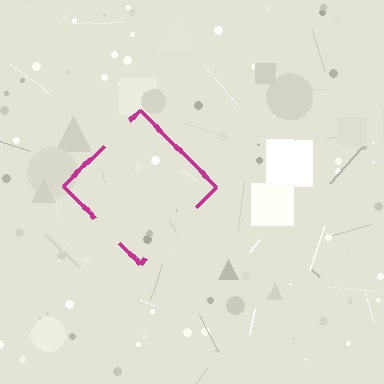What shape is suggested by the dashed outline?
The dashed outline suggests a diamond.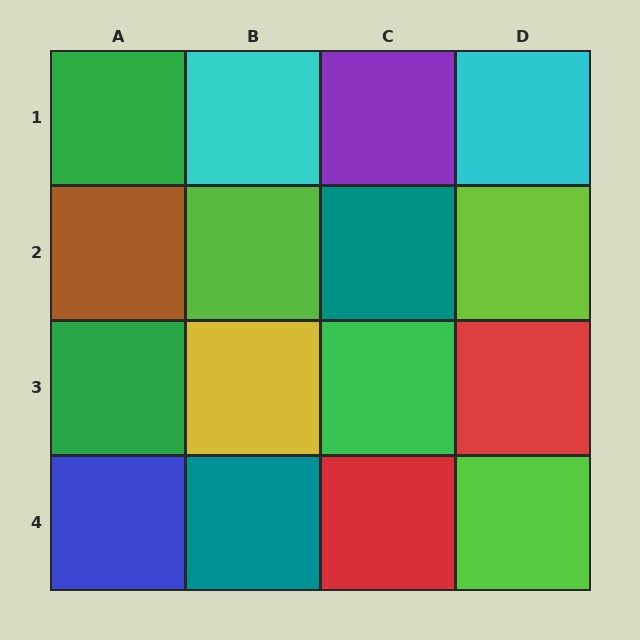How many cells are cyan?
2 cells are cyan.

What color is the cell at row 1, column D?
Cyan.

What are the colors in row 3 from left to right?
Green, yellow, green, red.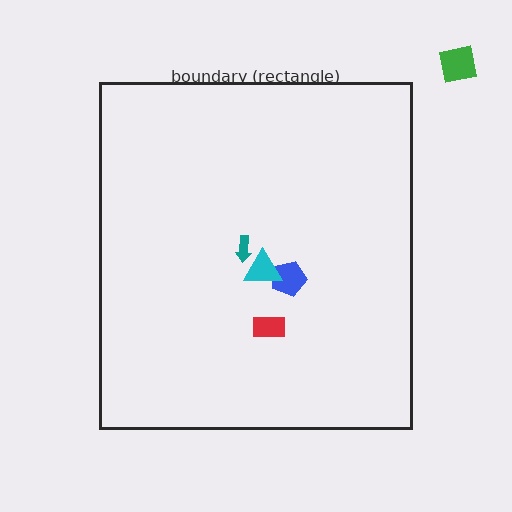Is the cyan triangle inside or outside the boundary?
Inside.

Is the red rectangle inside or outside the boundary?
Inside.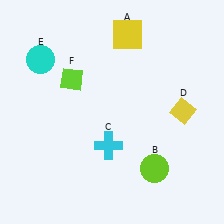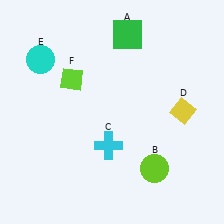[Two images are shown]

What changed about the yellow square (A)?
In Image 1, A is yellow. In Image 2, it changed to green.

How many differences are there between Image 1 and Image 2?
There is 1 difference between the two images.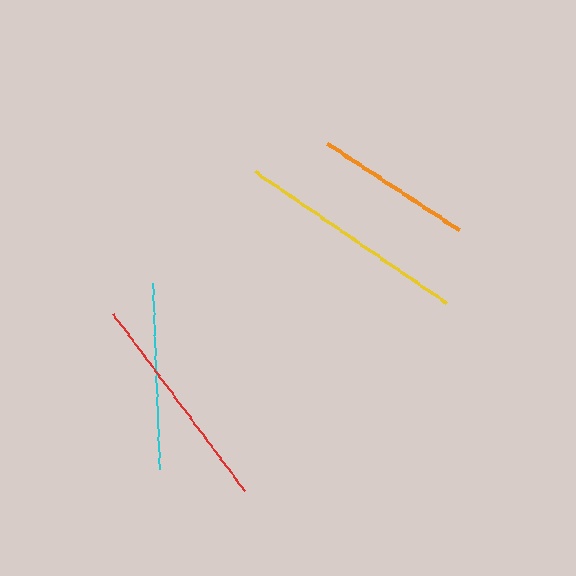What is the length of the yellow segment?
The yellow segment is approximately 232 pixels long.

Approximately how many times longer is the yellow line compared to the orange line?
The yellow line is approximately 1.5 times the length of the orange line.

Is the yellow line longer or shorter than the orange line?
The yellow line is longer than the orange line.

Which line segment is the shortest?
The orange line is the shortest at approximately 158 pixels.